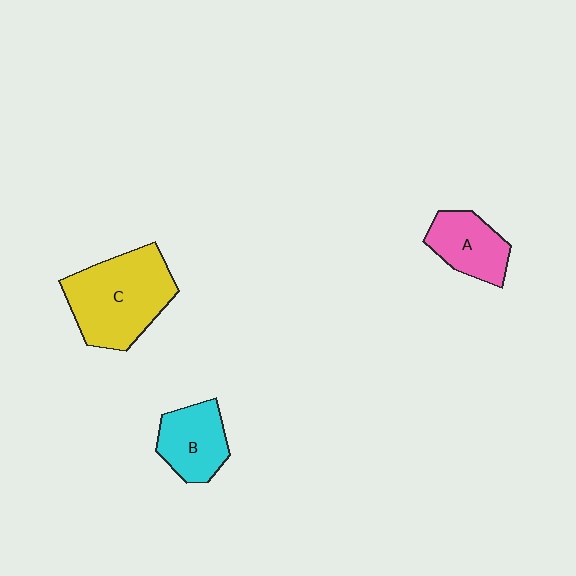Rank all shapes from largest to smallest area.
From largest to smallest: C (yellow), B (cyan), A (pink).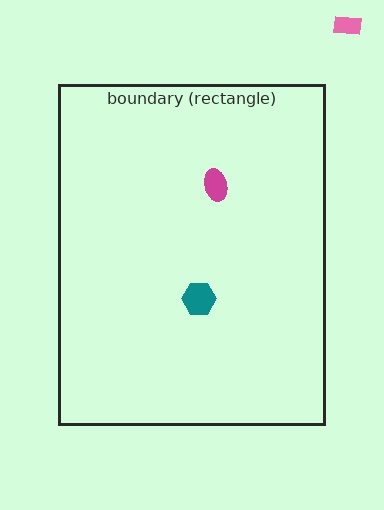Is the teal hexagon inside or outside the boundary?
Inside.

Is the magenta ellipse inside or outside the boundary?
Inside.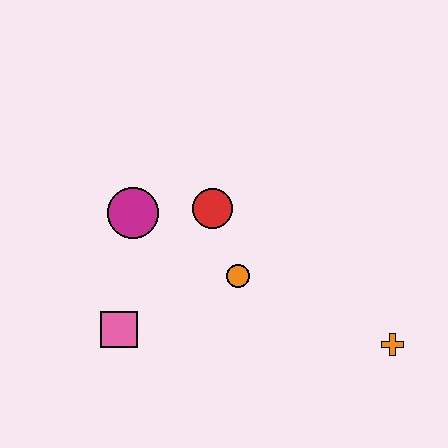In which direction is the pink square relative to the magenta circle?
The pink square is below the magenta circle.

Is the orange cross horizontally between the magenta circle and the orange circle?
No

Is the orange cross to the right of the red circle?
Yes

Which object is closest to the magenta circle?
The red circle is closest to the magenta circle.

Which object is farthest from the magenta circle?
The orange cross is farthest from the magenta circle.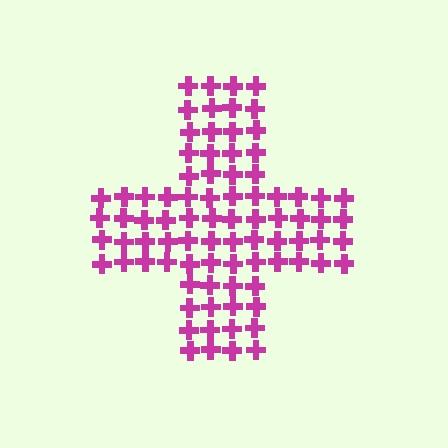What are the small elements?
The small elements are crosses.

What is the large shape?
The large shape is a cross.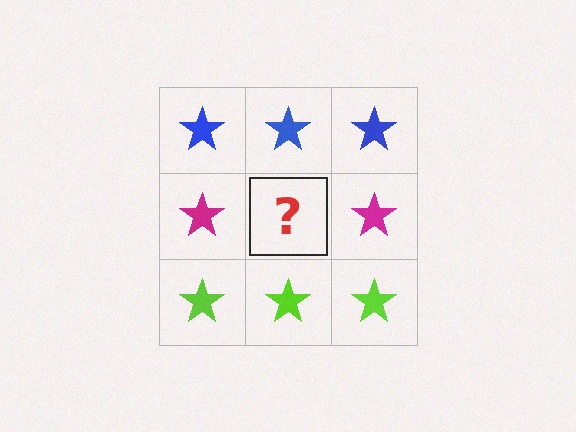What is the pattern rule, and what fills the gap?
The rule is that each row has a consistent color. The gap should be filled with a magenta star.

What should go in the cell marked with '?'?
The missing cell should contain a magenta star.